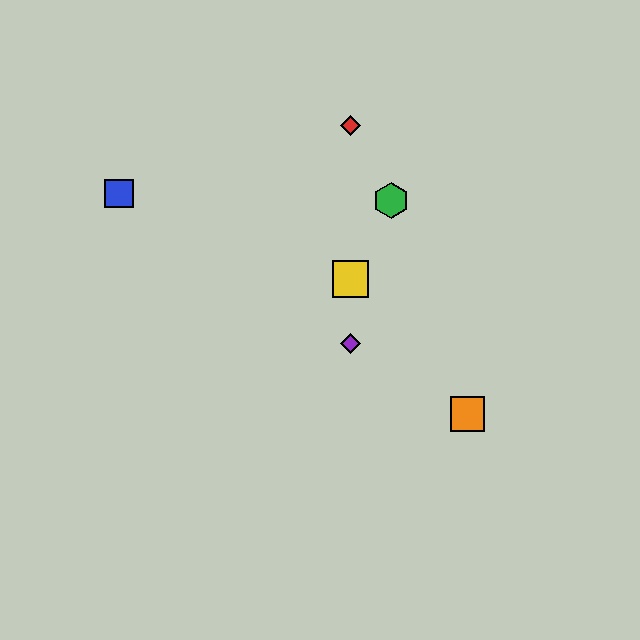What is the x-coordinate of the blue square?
The blue square is at x≈119.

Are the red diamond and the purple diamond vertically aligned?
Yes, both are at x≈350.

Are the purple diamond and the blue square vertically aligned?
No, the purple diamond is at x≈350 and the blue square is at x≈119.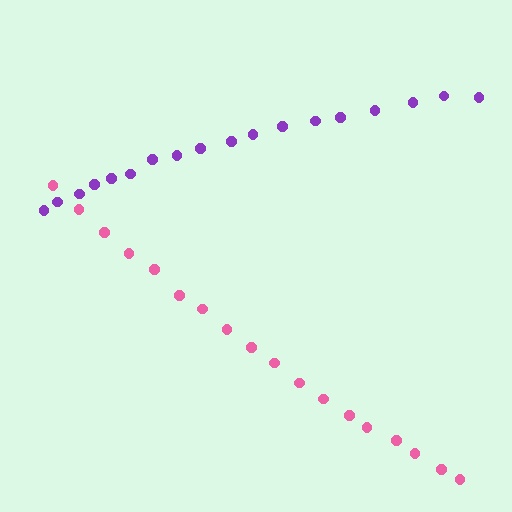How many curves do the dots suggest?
There are 2 distinct paths.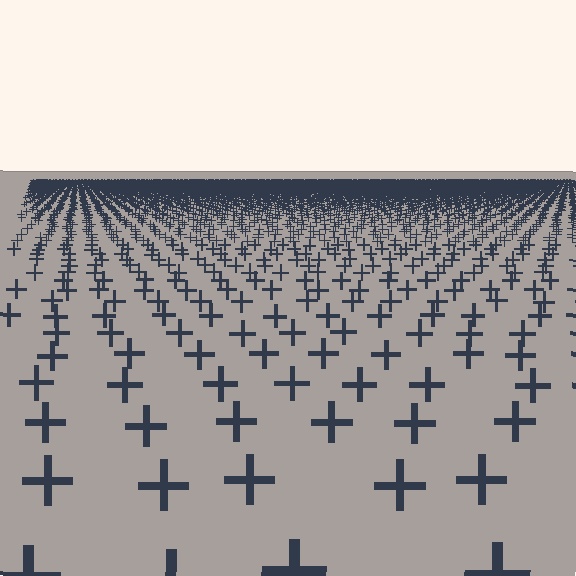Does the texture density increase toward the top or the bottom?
Density increases toward the top.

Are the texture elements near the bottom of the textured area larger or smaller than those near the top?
Larger. Near the bottom, elements are closer to the viewer and appear at a bigger on-screen size.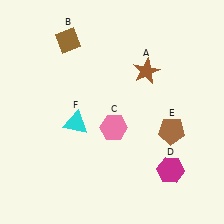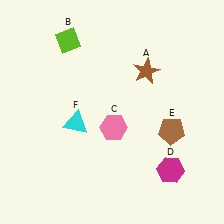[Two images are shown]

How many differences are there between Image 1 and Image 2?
There is 1 difference between the two images.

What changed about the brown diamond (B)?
In Image 1, B is brown. In Image 2, it changed to lime.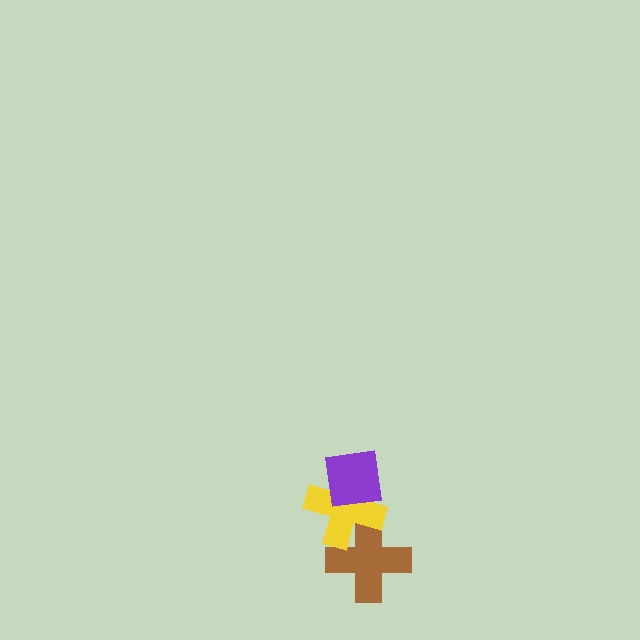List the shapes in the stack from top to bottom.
From top to bottom: the purple square, the yellow cross, the brown cross.